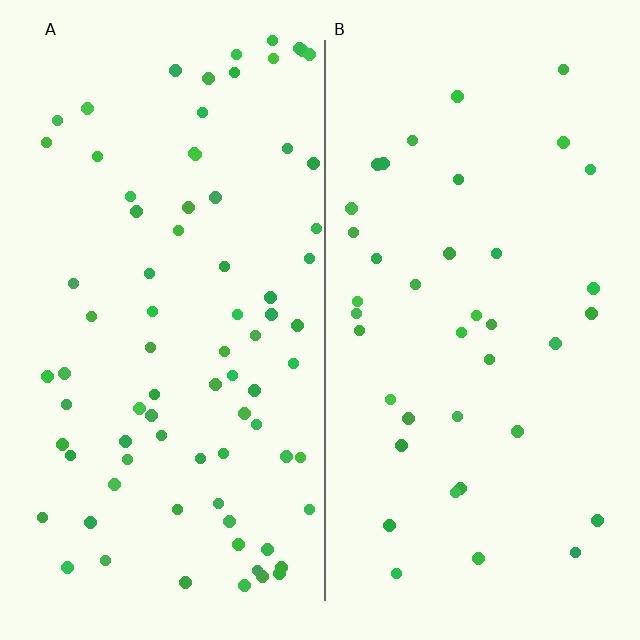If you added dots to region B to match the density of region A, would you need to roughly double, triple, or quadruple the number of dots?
Approximately double.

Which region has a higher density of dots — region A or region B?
A (the left).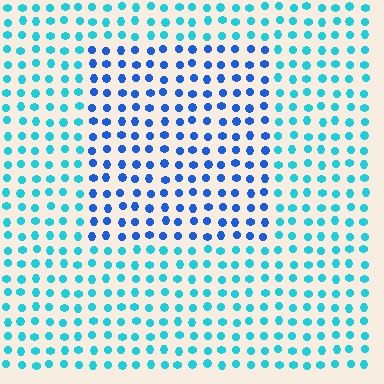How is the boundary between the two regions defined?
The boundary is defined purely by a slight shift in hue (about 37 degrees). Spacing, size, and orientation are identical on both sides.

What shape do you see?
I see a rectangle.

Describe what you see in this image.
The image is filled with small cyan elements in a uniform arrangement. A rectangle-shaped region is visible where the elements are tinted to a slightly different hue, forming a subtle color boundary.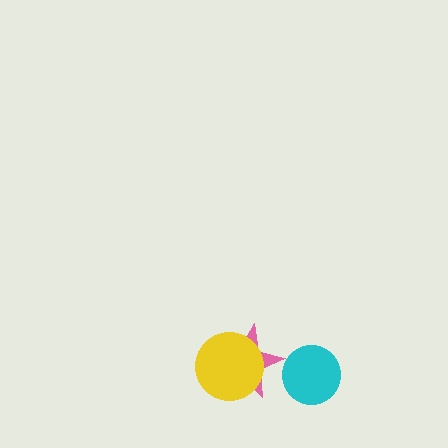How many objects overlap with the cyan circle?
0 objects overlap with the cyan circle.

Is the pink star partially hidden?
Yes, it is partially covered by another shape.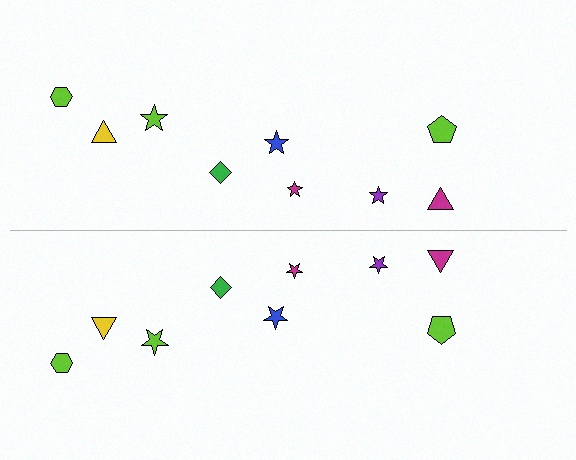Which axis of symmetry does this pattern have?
The pattern has a horizontal axis of symmetry running through the center of the image.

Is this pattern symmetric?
Yes, this pattern has bilateral (reflection) symmetry.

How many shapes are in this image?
There are 18 shapes in this image.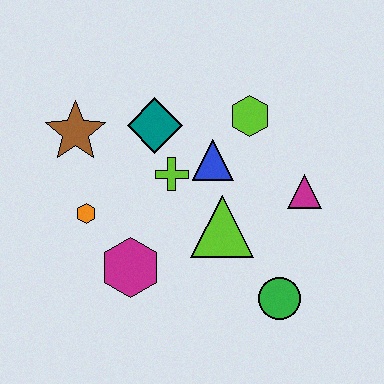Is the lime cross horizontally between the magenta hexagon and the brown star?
No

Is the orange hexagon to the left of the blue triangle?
Yes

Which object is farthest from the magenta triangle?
The brown star is farthest from the magenta triangle.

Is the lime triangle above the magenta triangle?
No